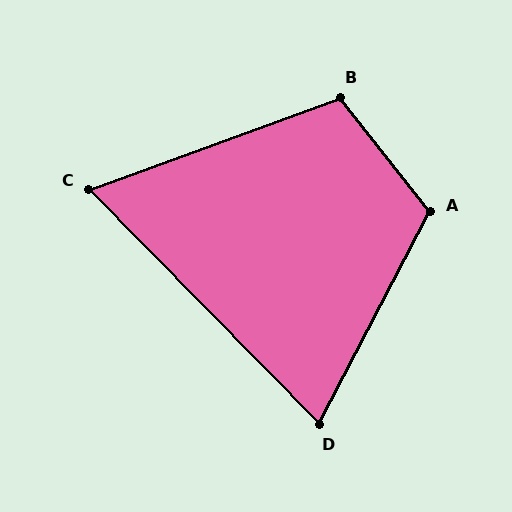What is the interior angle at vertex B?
Approximately 108 degrees (obtuse).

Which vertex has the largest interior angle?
A, at approximately 114 degrees.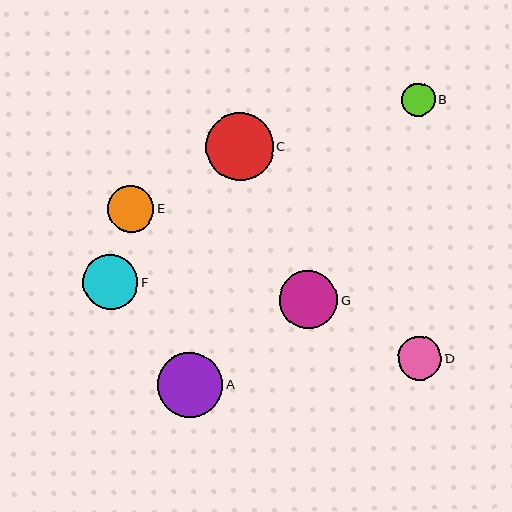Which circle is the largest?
Circle C is the largest with a size of approximately 68 pixels.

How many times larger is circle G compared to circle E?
Circle G is approximately 1.3 times the size of circle E.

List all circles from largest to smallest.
From largest to smallest: C, A, G, F, E, D, B.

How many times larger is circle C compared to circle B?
Circle C is approximately 2.0 times the size of circle B.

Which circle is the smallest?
Circle B is the smallest with a size of approximately 34 pixels.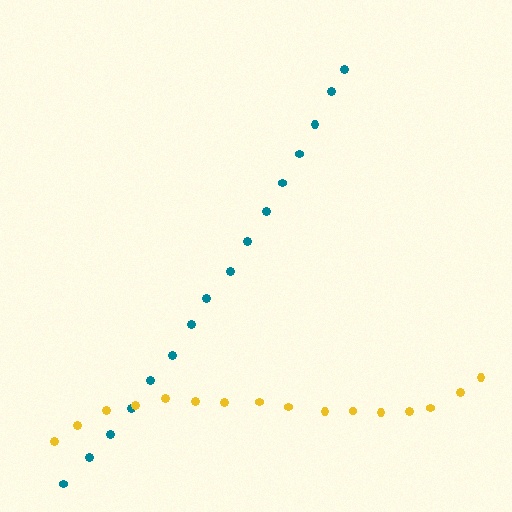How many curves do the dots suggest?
There are 2 distinct paths.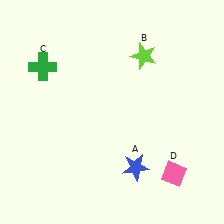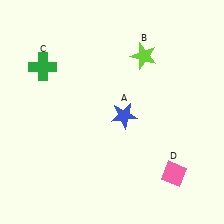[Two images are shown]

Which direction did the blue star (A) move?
The blue star (A) moved up.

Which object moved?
The blue star (A) moved up.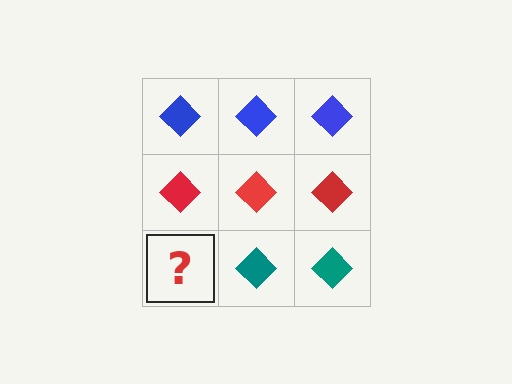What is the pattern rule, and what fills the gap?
The rule is that each row has a consistent color. The gap should be filled with a teal diamond.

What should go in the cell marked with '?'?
The missing cell should contain a teal diamond.